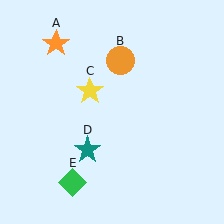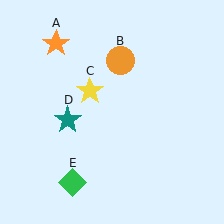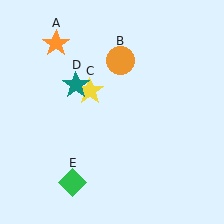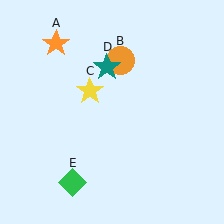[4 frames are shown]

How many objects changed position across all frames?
1 object changed position: teal star (object D).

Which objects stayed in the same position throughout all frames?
Orange star (object A) and orange circle (object B) and yellow star (object C) and green diamond (object E) remained stationary.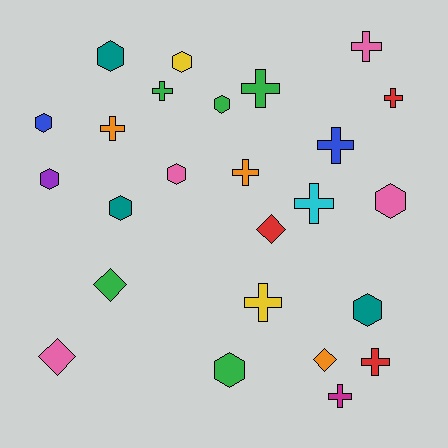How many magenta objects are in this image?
There is 1 magenta object.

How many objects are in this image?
There are 25 objects.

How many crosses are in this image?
There are 11 crosses.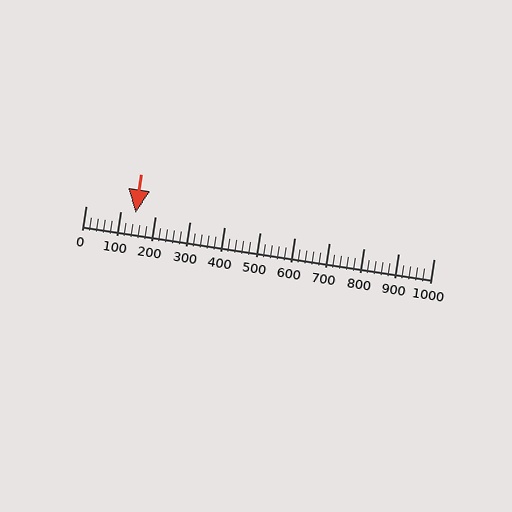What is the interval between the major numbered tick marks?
The major tick marks are spaced 100 units apart.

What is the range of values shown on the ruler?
The ruler shows values from 0 to 1000.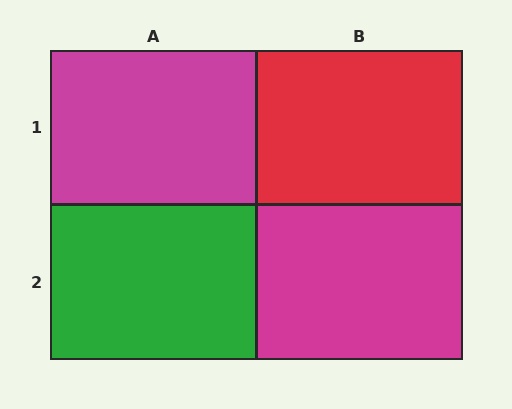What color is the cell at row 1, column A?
Magenta.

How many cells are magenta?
2 cells are magenta.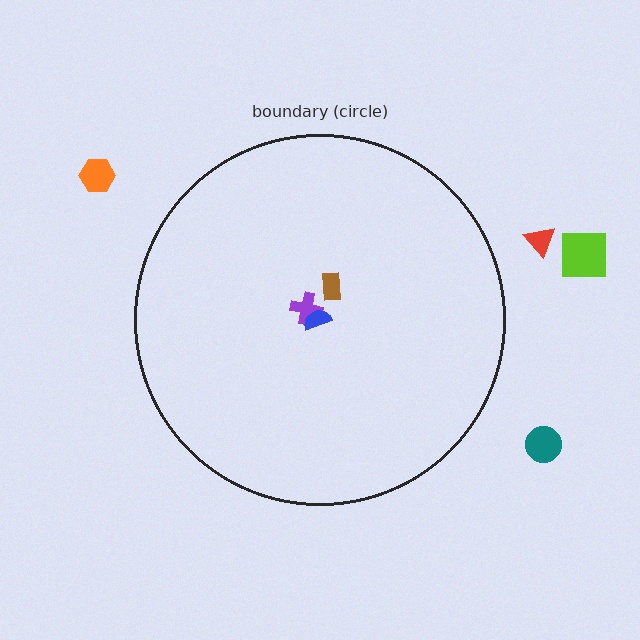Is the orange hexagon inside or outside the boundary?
Outside.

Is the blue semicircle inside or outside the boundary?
Inside.